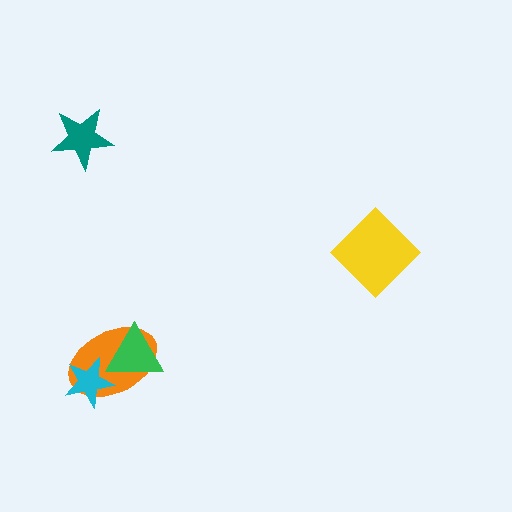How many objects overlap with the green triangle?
2 objects overlap with the green triangle.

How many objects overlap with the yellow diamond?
0 objects overlap with the yellow diamond.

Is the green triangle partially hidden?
Yes, it is partially covered by another shape.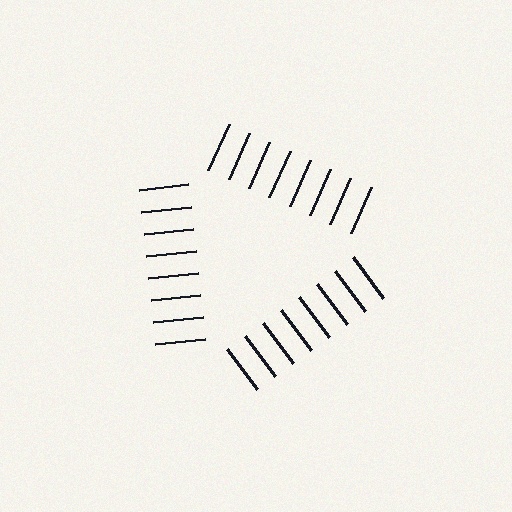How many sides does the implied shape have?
3 sides — the line-ends trace a triangle.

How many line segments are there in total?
24 — 8 along each of the 3 edges.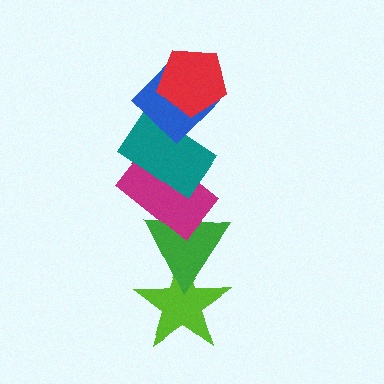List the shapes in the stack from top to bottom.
From top to bottom: the red pentagon, the blue diamond, the teal rectangle, the magenta rectangle, the green triangle, the lime star.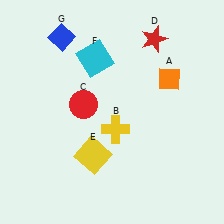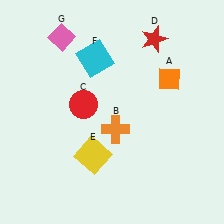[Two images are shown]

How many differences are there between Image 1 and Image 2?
There are 2 differences between the two images.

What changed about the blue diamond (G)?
In Image 1, G is blue. In Image 2, it changed to pink.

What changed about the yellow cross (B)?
In Image 1, B is yellow. In Image 2, it changed to orange.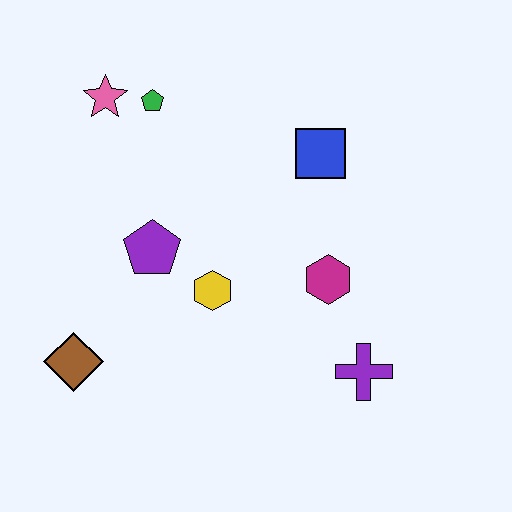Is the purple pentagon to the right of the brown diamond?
Yes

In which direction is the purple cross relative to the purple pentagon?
The purple cross is to the right of the purple pentagon.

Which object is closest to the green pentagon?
The pink star is closest to the green pentagon.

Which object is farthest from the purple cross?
The pink star is farthest from the purple cross.